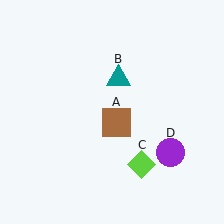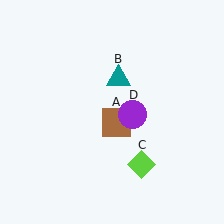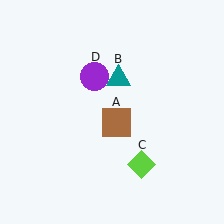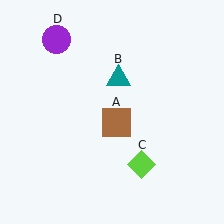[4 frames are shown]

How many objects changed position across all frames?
1 object changed position: purple circle (object D).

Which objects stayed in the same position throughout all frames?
Brown square (object A) and teal triangle (object B) and lime diamond (object C) remained stationary.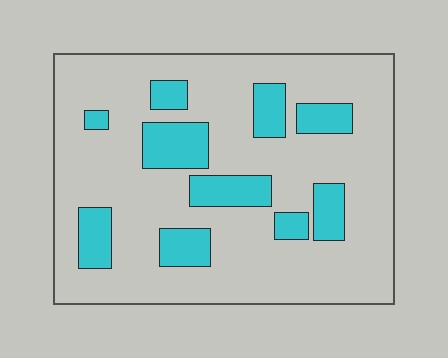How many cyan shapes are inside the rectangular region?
10.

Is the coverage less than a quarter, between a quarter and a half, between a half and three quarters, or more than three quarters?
Less than a quarter.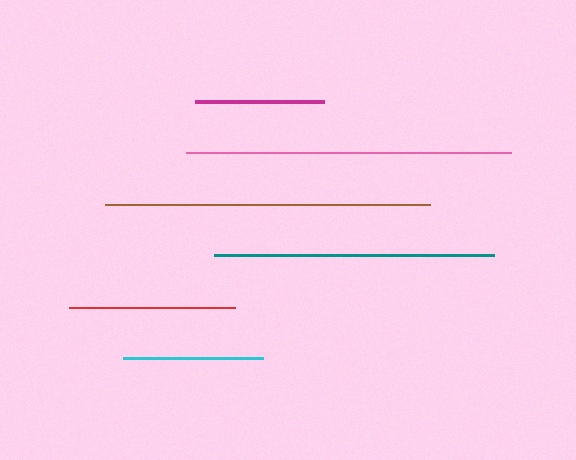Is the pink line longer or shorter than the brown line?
The brown line is longer than the pink line.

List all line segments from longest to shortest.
From longest to shortest: brown, pink, teal, red, cyan, magenta.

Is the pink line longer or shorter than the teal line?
The pink line is longer than the teal line.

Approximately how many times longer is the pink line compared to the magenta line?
The pink line is approximately 2.5 times the length of the magenta line.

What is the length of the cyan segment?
The cyan segment is approximately 140 pixels long.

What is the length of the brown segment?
The brown segment is approximately 326 pixels long.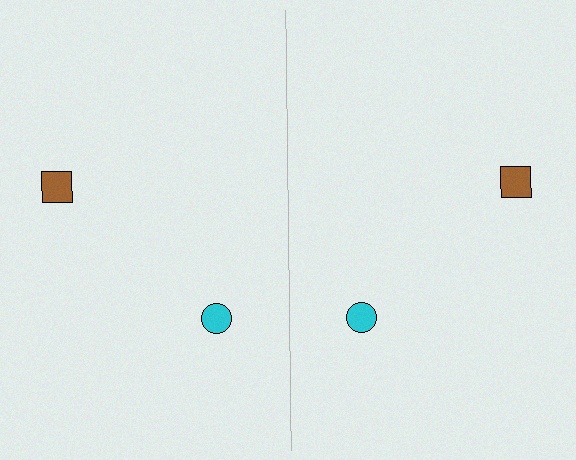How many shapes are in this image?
There are 4 shapes in this image.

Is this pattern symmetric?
Yes, this pattern has bilateral (reflection) symmetry.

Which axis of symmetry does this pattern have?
The pattern has a vertical axis of symmetry running through the center of the image.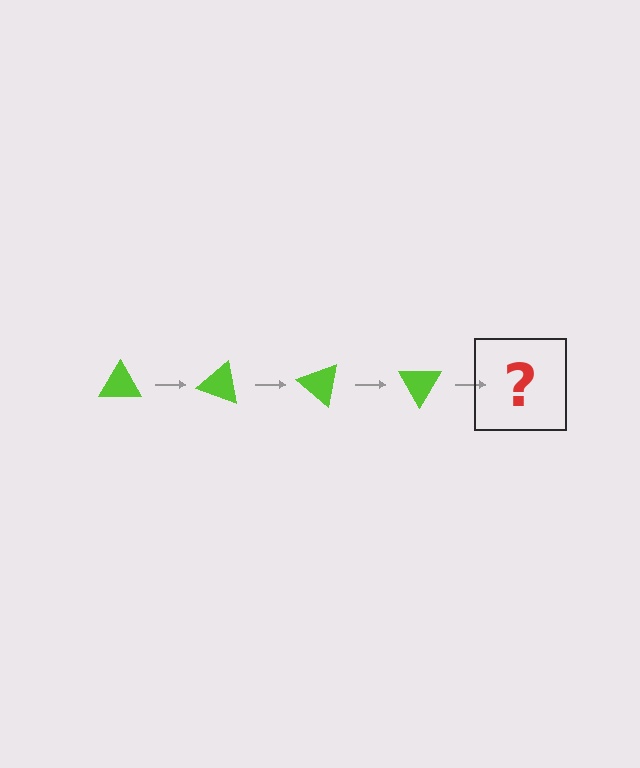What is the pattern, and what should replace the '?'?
The pattern is that the triangle rotates 20 degrees each step. The '?' should be a lime triangle rotated 80 degrees.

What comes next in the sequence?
The next element should be a lime triangle rotated 80 degrees.